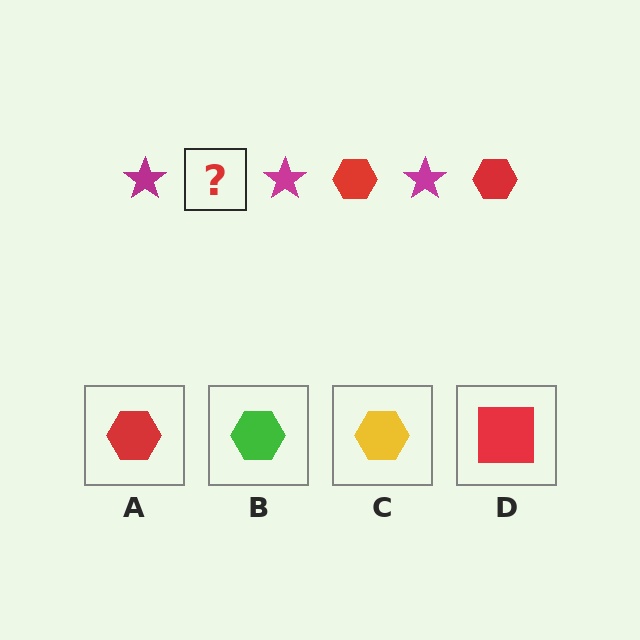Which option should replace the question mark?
Option A.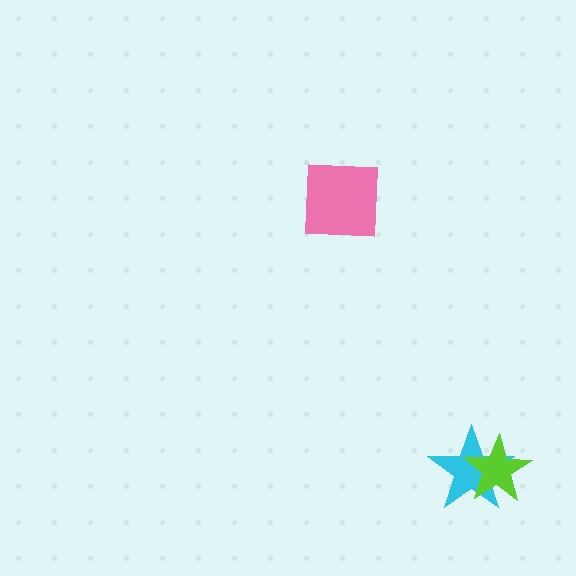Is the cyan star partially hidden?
Yes, it is partially covered by another shape.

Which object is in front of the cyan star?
The lime star is in front of the cyan star.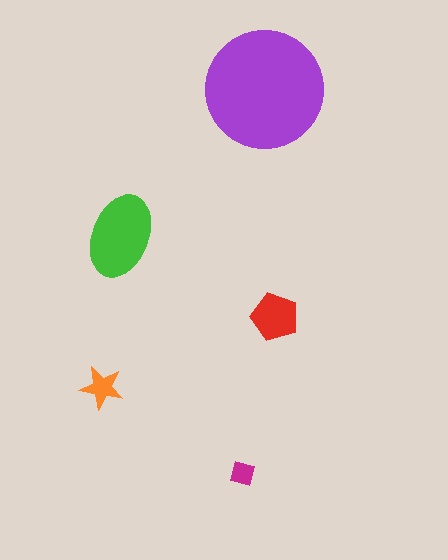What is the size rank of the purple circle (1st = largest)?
1st.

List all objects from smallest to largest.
The magenta diamond, the orange star, the red pentagon, the green ellipse, the purple circle.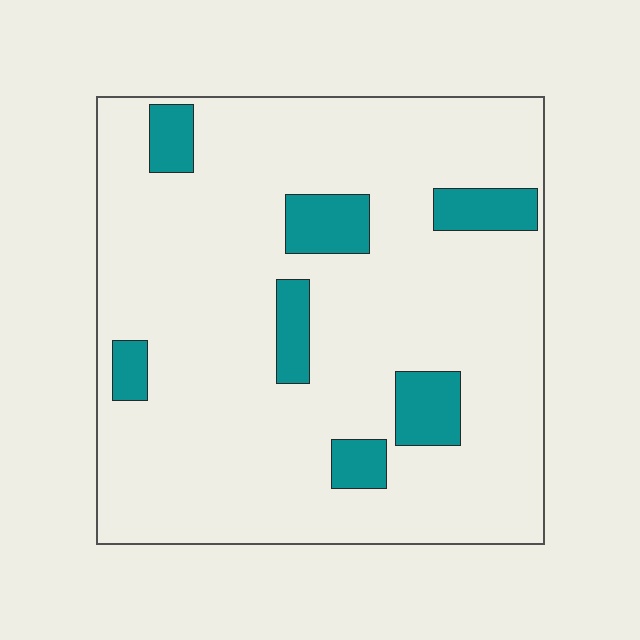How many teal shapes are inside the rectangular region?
7.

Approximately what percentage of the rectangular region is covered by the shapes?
Approximately 15%.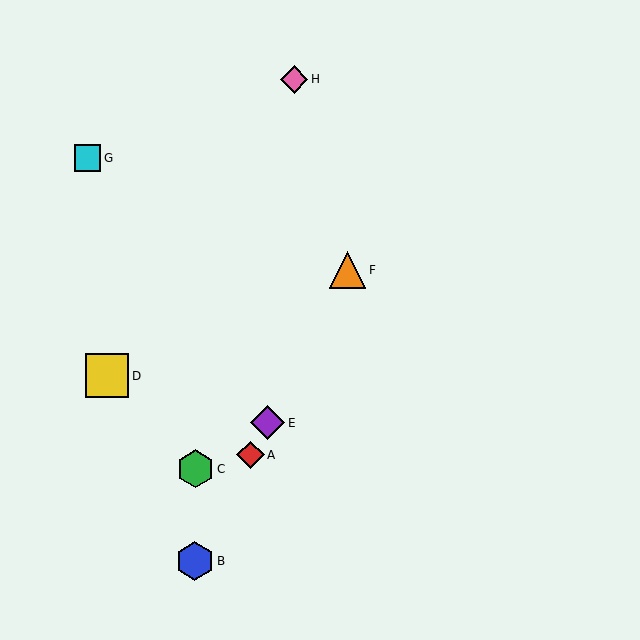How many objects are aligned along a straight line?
4 objects (A, B, E, F) are aligned along a straight line.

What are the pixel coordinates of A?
Object A is at (250, 455).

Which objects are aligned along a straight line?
Objects A, B, E, F are aligned along a straight line.